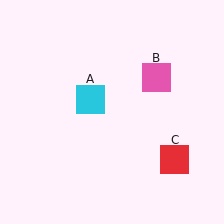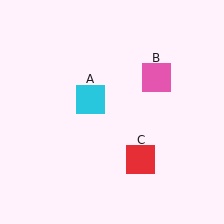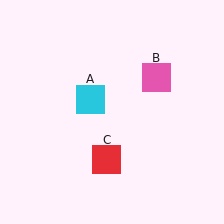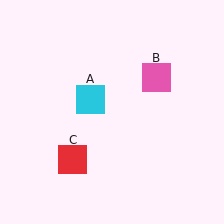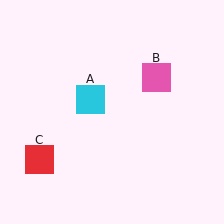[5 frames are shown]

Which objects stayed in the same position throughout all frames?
Cyan square (object A) and pink square (object B) remained stationary.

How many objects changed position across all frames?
1 object changed position: red square (object C).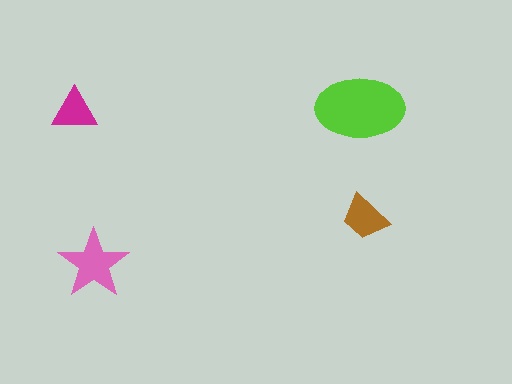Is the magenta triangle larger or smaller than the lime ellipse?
Smaller.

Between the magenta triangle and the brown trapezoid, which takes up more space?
The brown trapezoid.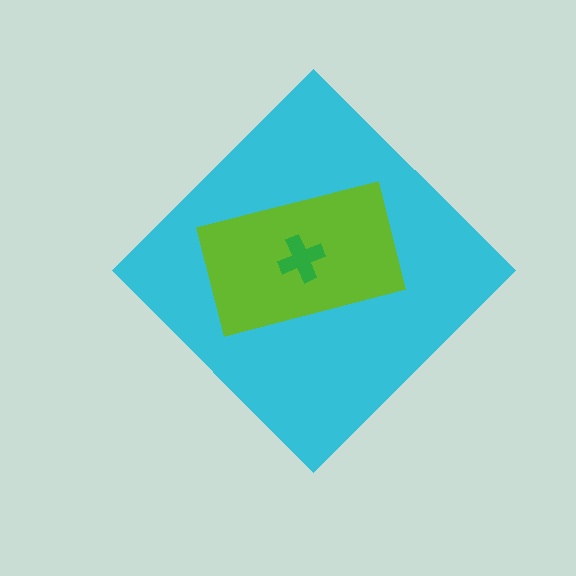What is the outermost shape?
The cyan diamond.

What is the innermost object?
The green cross.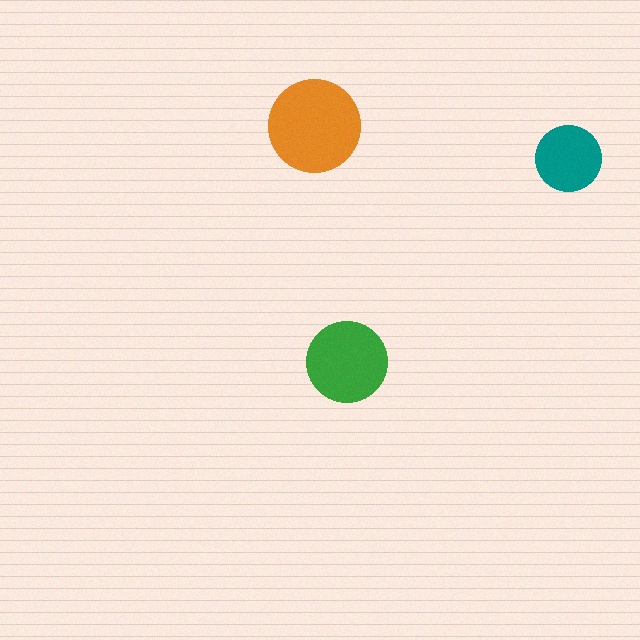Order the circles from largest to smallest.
the orange one, the green one, the teal one.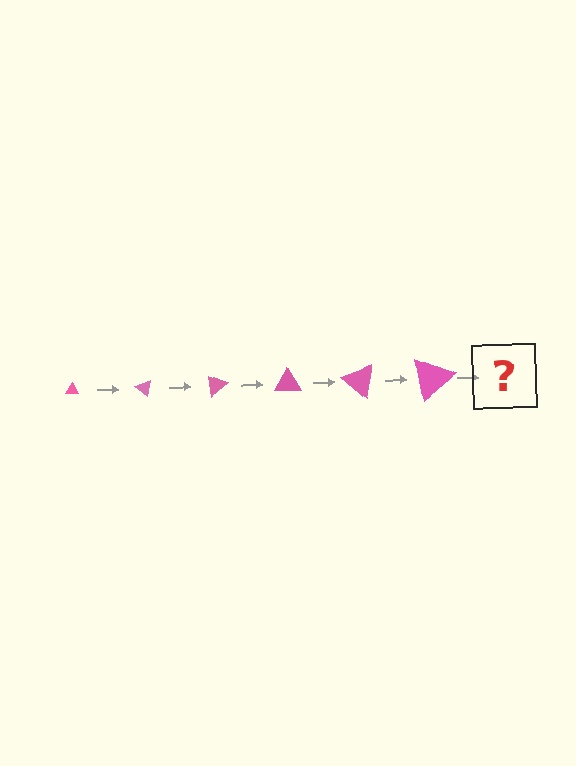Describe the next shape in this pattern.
It should be a triangle, larger than the previous one and rotated 240 degrees from the start.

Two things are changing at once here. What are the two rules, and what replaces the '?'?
The two rules are that the triangle grows larger each step and it rotates 40 degrees each step. The '?' should be a triangle, larger than the previous one and rotated 240 degrees from the start.